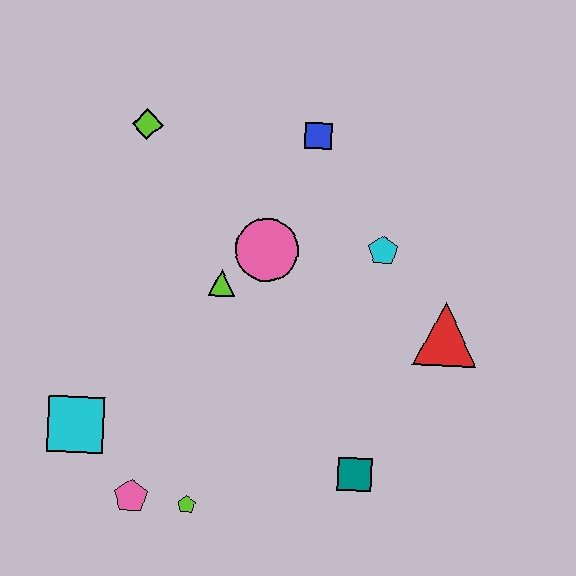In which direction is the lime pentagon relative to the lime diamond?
The lime pentagon is below the lime diamond.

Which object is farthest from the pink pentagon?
The blue square is farthest from the pink pentagon.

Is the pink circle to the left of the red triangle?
Yes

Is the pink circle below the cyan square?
No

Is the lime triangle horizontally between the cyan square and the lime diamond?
No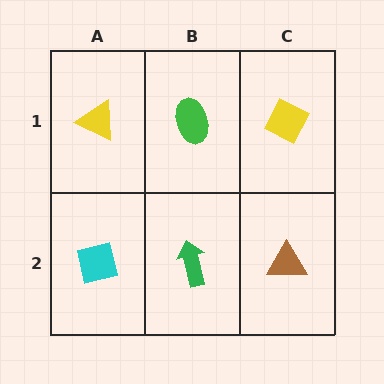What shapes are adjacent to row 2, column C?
A yellow diamond (row 1, column C), a green arrow (row 2, column B).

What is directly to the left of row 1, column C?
A green ellipse.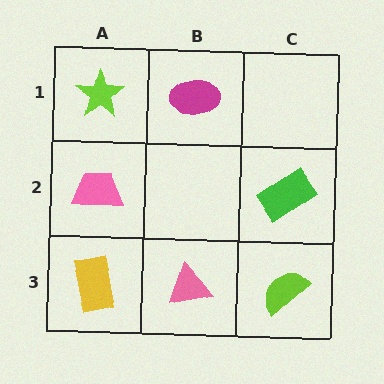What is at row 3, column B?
A pink triangle.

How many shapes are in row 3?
3 shapes.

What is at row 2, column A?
A pink trapezoid.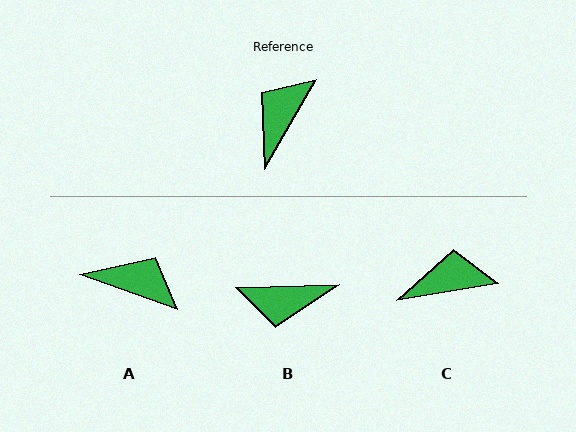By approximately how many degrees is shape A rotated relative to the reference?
Approximately 80 degrees clockwise.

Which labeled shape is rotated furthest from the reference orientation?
B, about 121 degrees away.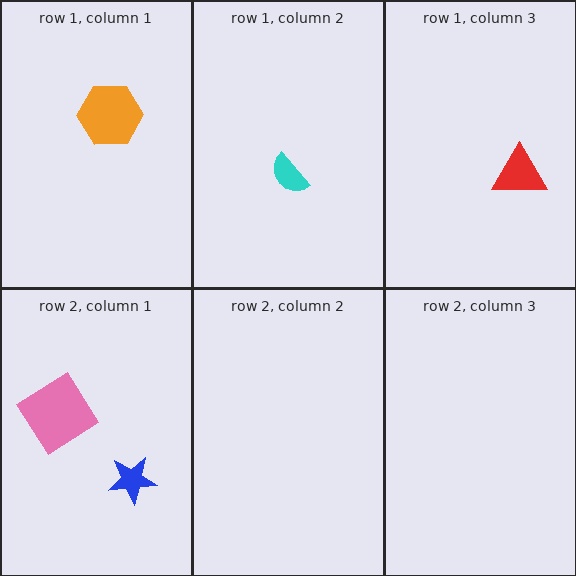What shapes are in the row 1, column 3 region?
The red triangle.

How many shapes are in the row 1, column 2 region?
1.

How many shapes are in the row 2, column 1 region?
2.